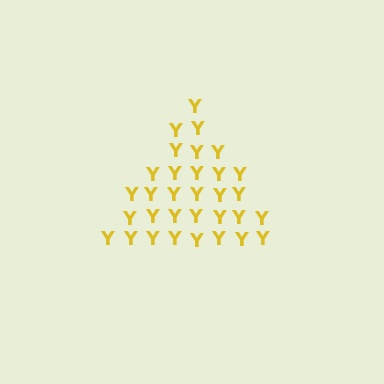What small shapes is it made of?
It is made of small letter Y's.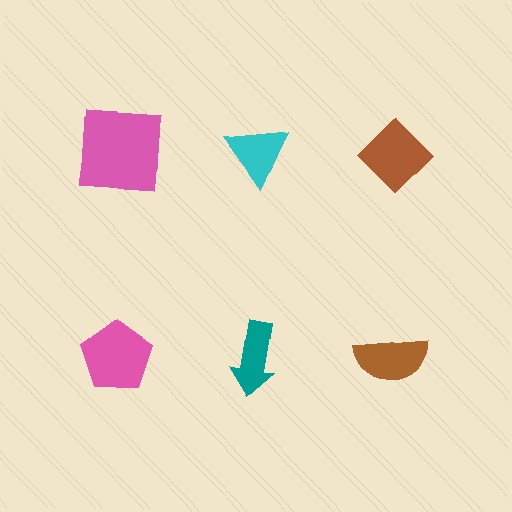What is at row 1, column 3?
A brown diamond.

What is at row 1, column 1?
A pink square.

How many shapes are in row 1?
3 shapes.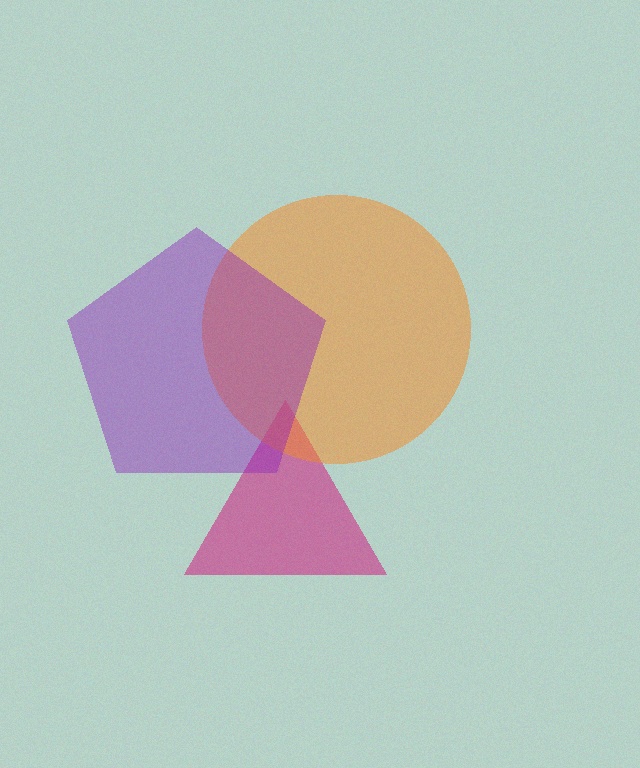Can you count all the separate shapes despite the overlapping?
Yes, there are 3 separate shapes.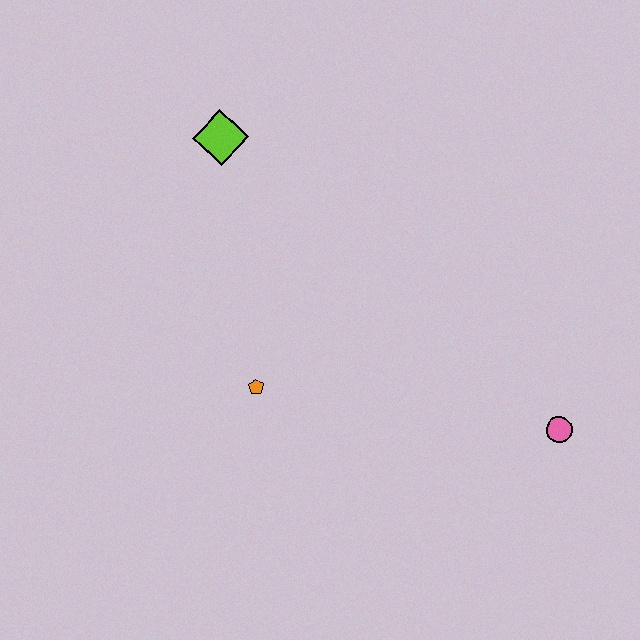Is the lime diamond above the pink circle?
Yes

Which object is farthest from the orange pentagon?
The pink circle is farthest from the orange pentagon.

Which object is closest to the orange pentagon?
The lime diamond is closest to the orange pentagon.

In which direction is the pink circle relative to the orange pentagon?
The pink circle is to the right of the orange pentagon.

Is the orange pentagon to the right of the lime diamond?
Yes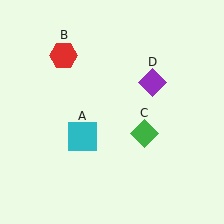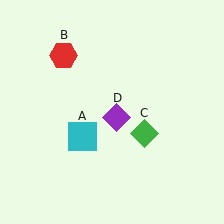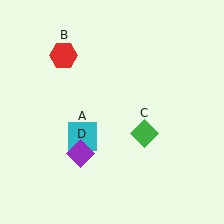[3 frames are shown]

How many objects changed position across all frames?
1 object changed position: purple diamond (object D).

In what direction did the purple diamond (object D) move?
The purple diamond (object D) moved down and to the left.